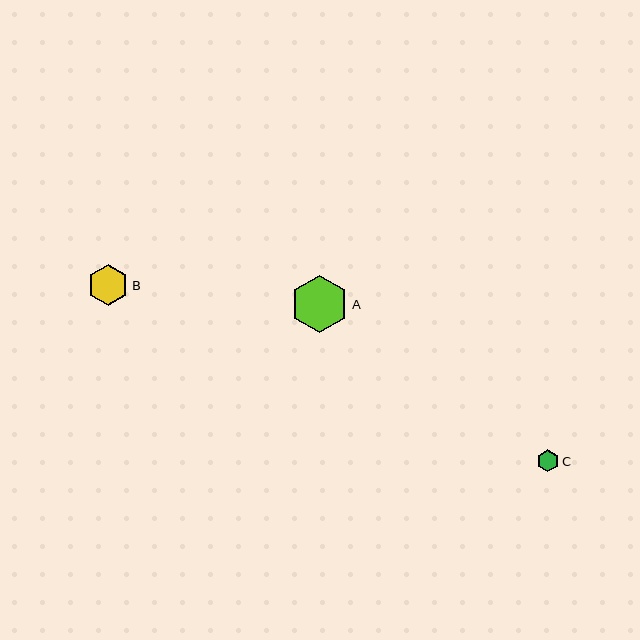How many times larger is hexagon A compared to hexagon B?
Hexagon A is approximately 1.4 times the size of hexagon B.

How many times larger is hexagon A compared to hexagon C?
Hexagon A is approximately 2.6 times the size of hexagon C.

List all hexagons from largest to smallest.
From largest to smallest: A, B, C.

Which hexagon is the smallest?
Hexagon C is the smallest with a size of approximately 22 pixels.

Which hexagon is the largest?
Hexagon A is the largest with a size of approximately 58 pixels.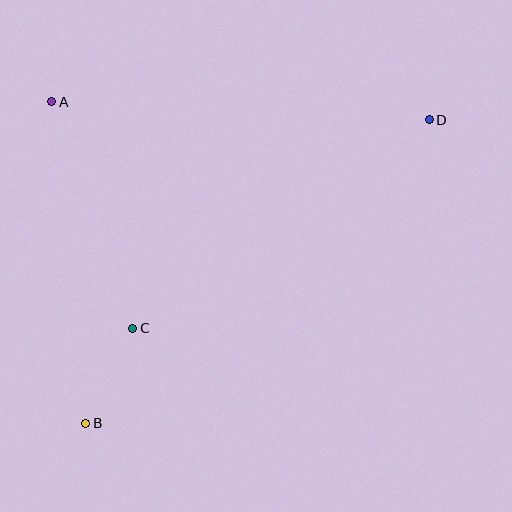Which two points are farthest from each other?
Points B and D are farthest from each other.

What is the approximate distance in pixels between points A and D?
The distance between A and D is approximately 378 pixels.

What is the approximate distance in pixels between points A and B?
The distance between A and B is approximately 324 pixels.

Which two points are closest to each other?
Points B and C are closest to each other.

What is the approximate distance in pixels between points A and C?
The distance between A and C is approximately 241 pixels.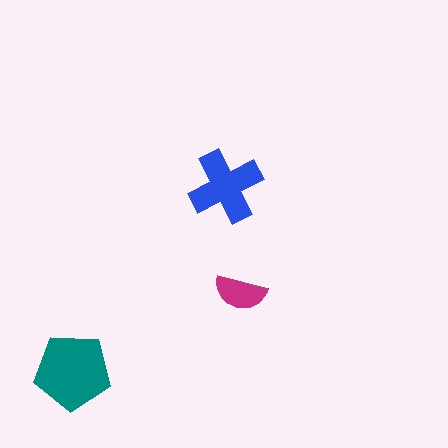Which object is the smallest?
The magenta semicircle.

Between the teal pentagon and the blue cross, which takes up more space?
The teal pentagon.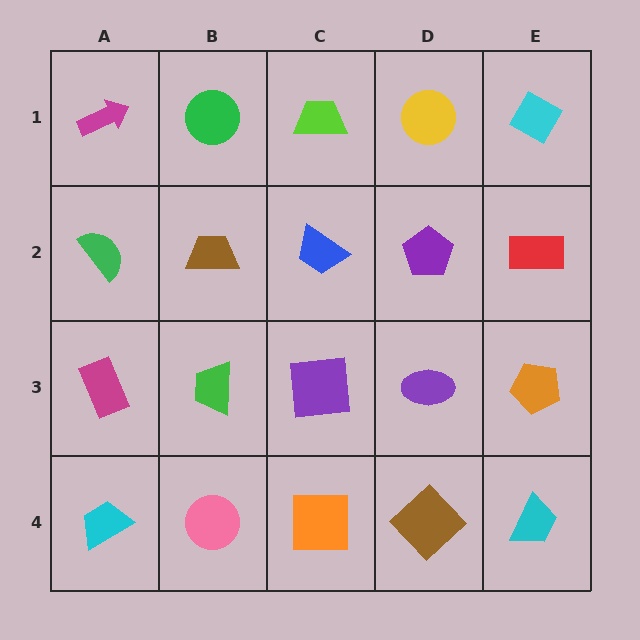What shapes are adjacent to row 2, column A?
A magenta arrow (row 1, column A), a magenta rectangle (row 3, column A), a brown trapezoid (row 2, column B).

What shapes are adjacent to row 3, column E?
A red rectangle (row 2, column E), a cyan trapezoid (row 4, column E), a purple ellipse (row 3, column D).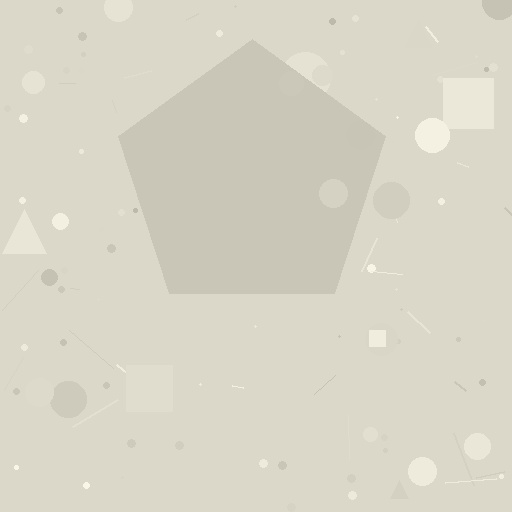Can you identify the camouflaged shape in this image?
The camouflaged shape is a pentagon.